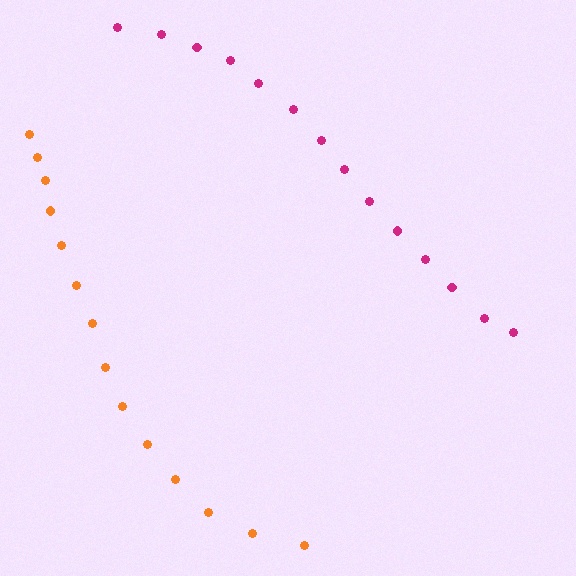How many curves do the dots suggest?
There are 2 distinct paths.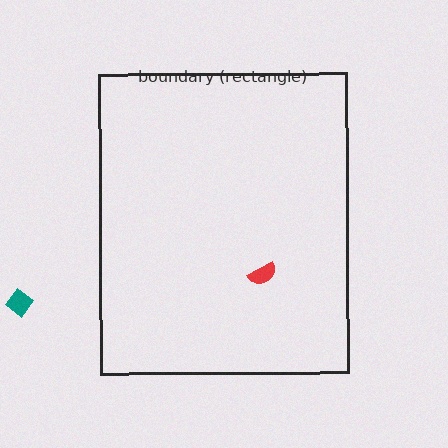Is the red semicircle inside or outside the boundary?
Inside.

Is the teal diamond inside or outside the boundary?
Outside.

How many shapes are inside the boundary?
1 inside, 1 outside.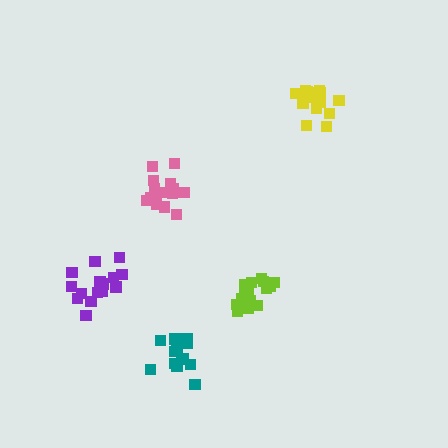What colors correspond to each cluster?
The clusters are colored: yellow, pink, purple, lime, teal.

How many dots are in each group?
Group 1: 16 dots, Group 2: 15 dots, Group 3: 16 dots, Group 4: 17 dots, Group 5: 15 dots (79 total).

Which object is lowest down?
The teal cluster is bottommost.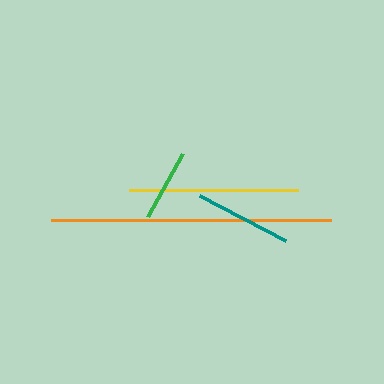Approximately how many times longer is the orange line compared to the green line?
The orange line is approximately 3.8 times the length of the green line.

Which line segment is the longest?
The orange line is the longest at approximately 280 pixels.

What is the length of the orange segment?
The orange segment is approximately 280 pixels long.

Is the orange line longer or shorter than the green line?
The orange line is longer than the green line.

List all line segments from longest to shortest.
From longest to shortest: orange, yellow, teal, green.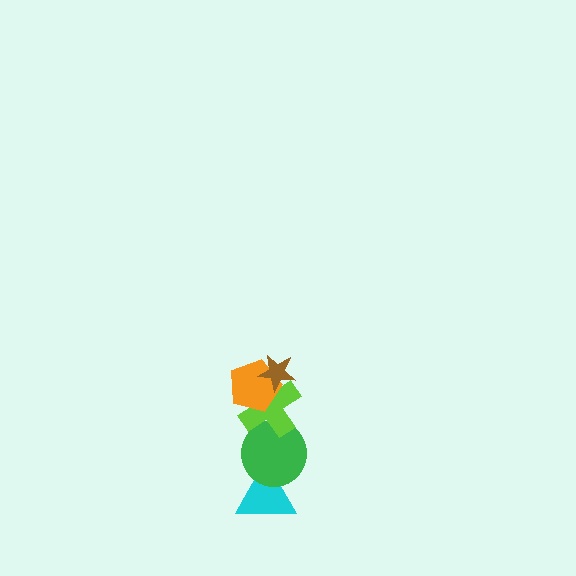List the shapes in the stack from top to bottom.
From top to bottom: the brown star, the orange pentagon, the lime cross, the green circle, the cyan triangle.